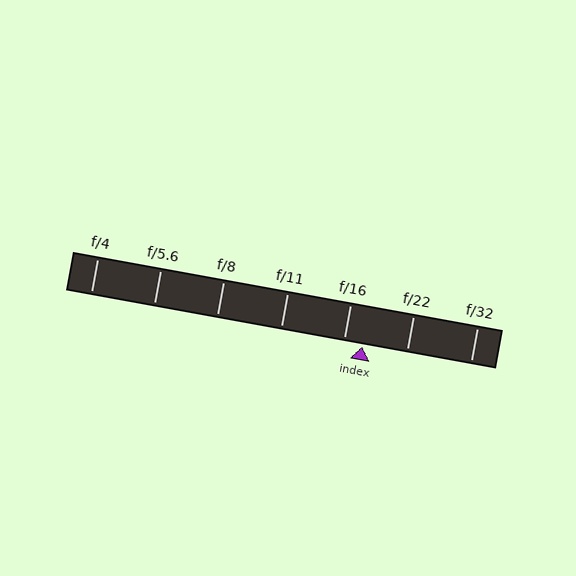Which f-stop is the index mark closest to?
The index mark is closest to f/16.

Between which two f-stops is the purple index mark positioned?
The index mark is between f/16 and f/22.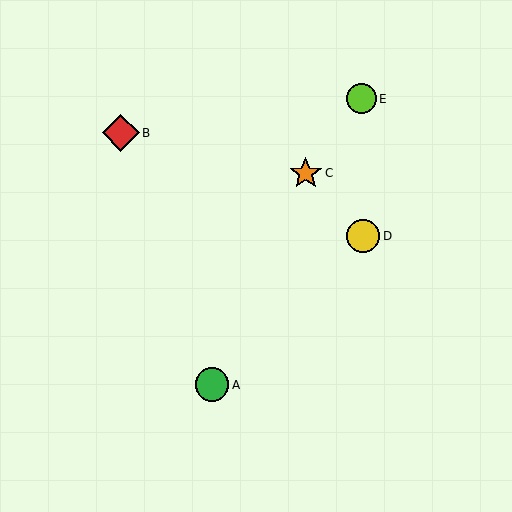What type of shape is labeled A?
Shape A is a green circle.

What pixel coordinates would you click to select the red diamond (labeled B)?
Click at (121, 133) to select the red diamond B.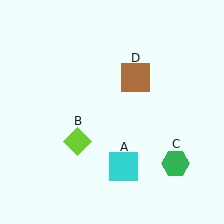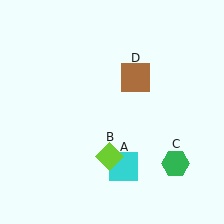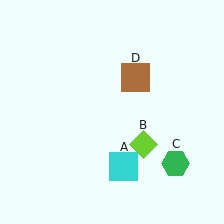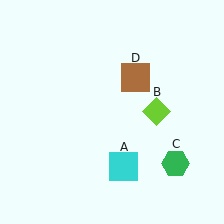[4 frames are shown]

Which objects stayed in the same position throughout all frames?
Cyan square (object A) and green hexagon (object C) and brown square (object D) remained stationary.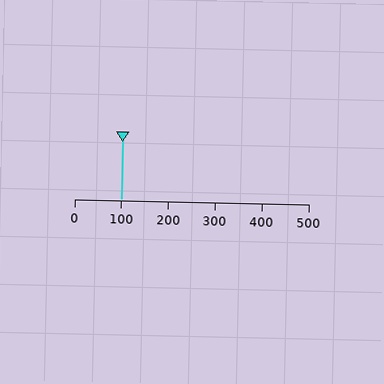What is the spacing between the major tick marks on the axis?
The major ticks are spaced 100 apart.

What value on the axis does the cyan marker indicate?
The marker indicates approximately 100.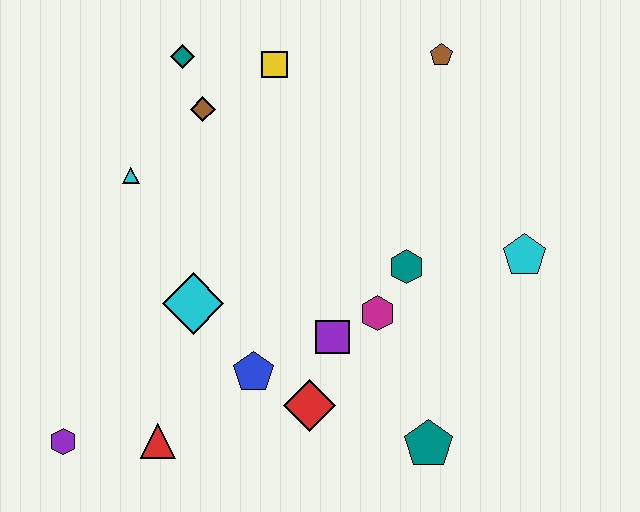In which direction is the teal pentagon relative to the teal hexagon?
The teal pentagon is below the teal hexagon.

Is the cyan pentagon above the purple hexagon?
Yes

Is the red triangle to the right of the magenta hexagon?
No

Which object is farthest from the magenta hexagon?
The purple hexagon is farthest from the magenta hexagon.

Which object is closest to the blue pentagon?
The red diamond is closest to the blue pentagon.